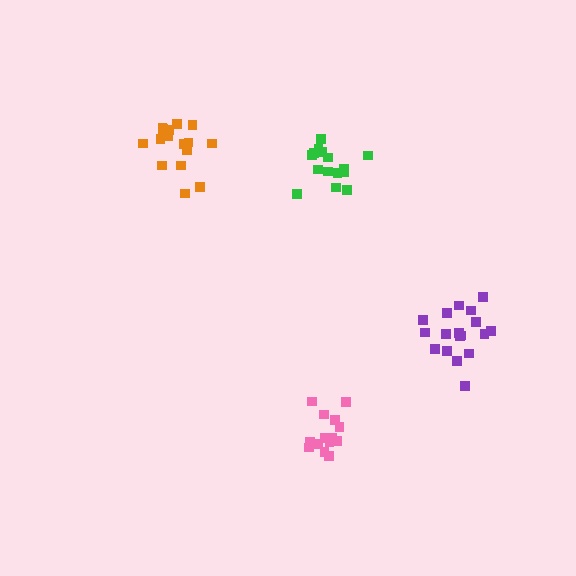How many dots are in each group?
Group 1: 14 dots, Group 2: 15 dots, Group 3: 18 dots, Group 4: 17 dots (64 total).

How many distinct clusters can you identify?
There are 4 distinct clusters.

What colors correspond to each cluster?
The clusters are colored: pink, green, purple, orange.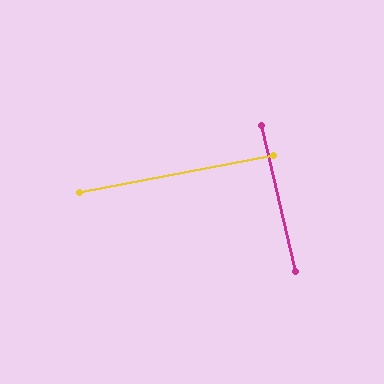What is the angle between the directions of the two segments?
Approximately 88 degrees.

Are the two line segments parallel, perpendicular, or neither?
Perpendicular — they meet at approximately 88°.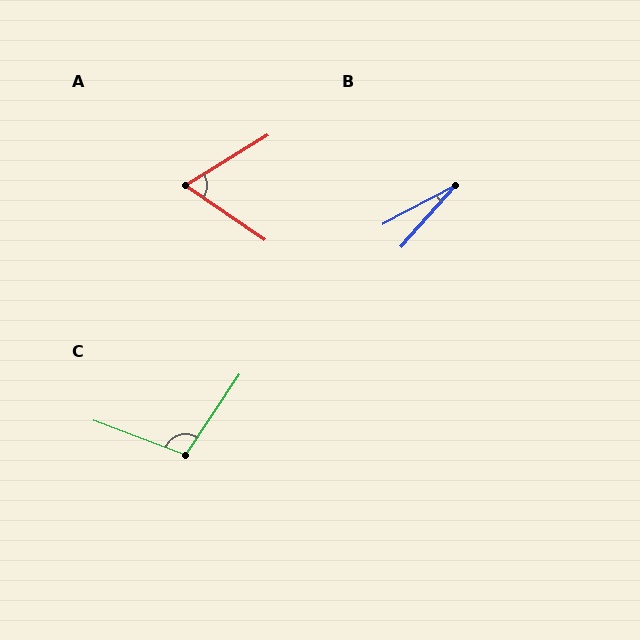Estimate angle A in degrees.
Approximately 66 degrees.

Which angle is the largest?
C, at approximately 103 degrees.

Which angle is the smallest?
B, at approximately 20 degrees.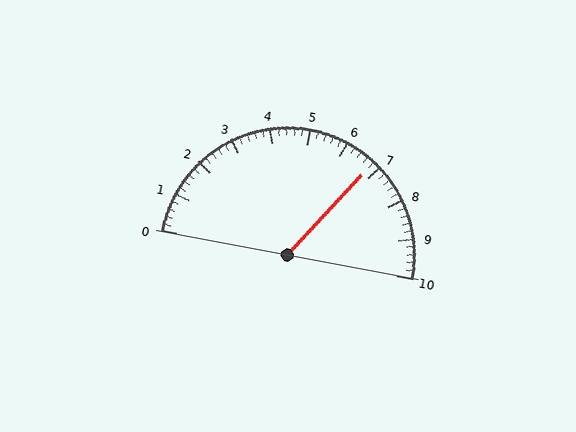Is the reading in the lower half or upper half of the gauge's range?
The reading is in the upper half of the range (0 to 10).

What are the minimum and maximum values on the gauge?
The gauge ranges from 0 to 10.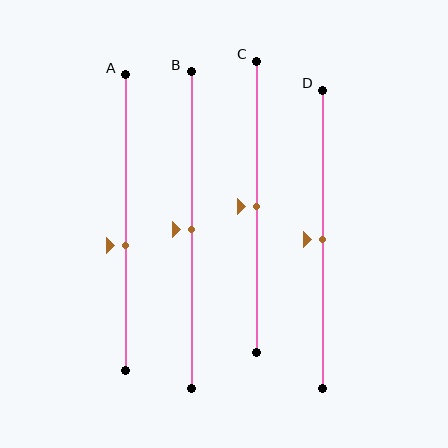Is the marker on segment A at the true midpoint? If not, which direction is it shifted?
No, the marker on segment A is shifted downward by about 8% of the segment length.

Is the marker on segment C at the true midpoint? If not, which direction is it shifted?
Yes, the marker on segment C is at the true midpoint.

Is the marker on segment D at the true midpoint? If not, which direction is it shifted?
Yes, the marker on segment D is at the true midpoint.